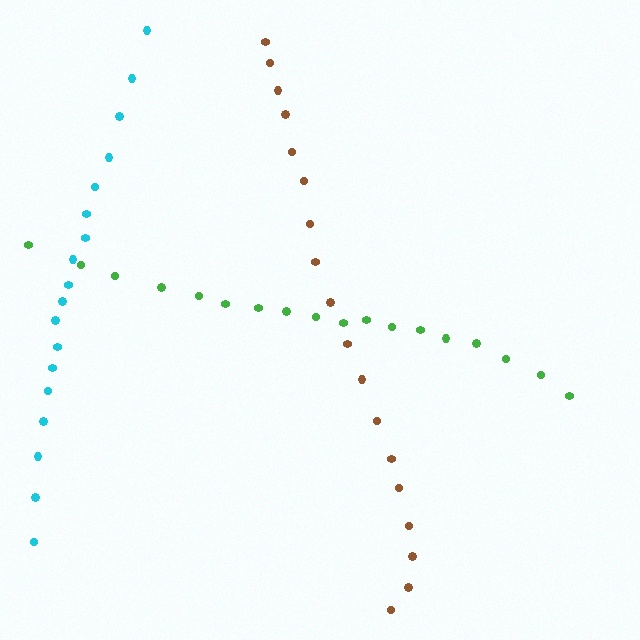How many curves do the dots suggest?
There are 3 distinct paths.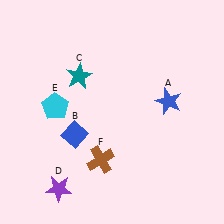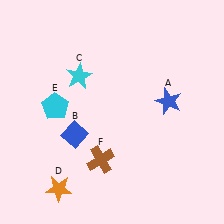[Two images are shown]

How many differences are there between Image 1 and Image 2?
There are 2 differences between the two images.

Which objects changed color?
C changed from teal to cyan. D changed from purple to orange.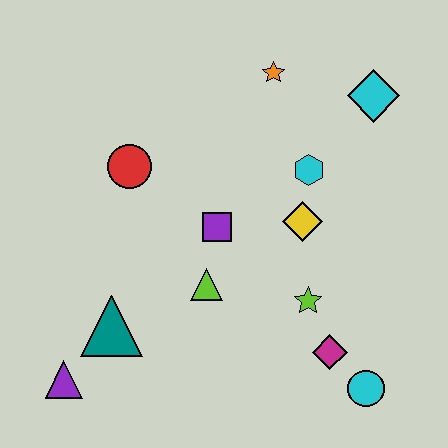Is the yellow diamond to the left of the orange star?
No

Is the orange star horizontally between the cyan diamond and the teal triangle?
Yes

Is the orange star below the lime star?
No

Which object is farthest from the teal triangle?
The cyan diamond is farthest from the teal triangle.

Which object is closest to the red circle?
The purple square is closest to the red circle.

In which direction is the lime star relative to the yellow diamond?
The lime star is below the yellow diamond.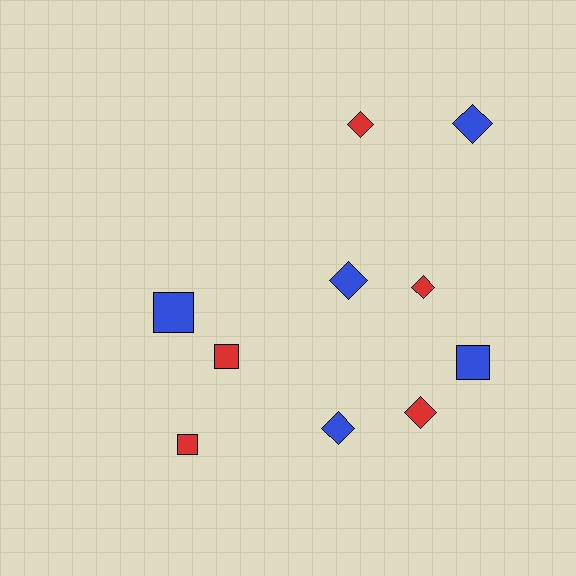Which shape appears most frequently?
Diamond, with 6 objects.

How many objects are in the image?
There are 10 objects.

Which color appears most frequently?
Blue, with 5 objects.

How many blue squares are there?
There are 2 blue squares.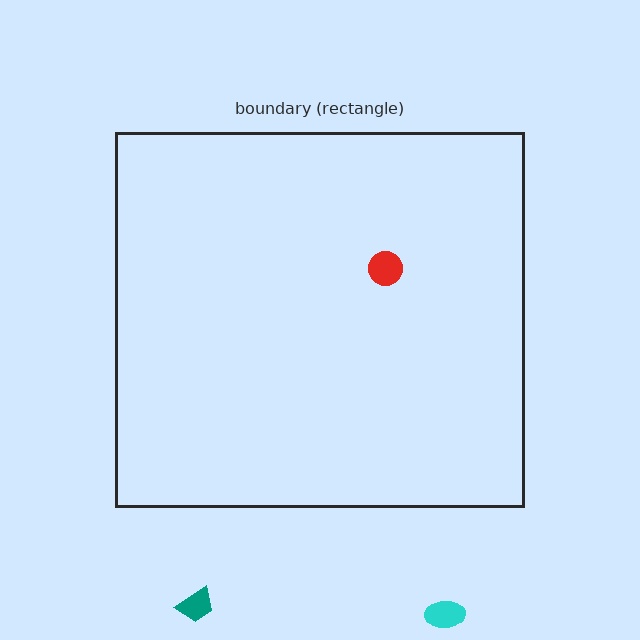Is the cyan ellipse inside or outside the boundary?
Outside.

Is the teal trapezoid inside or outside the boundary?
Outside.